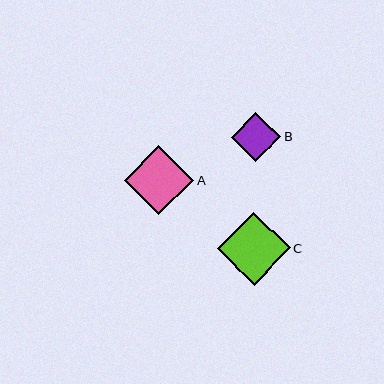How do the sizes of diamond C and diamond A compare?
Diamond C and diamond A are approximately the same size.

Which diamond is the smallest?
Diamond B is the smallest with a size of approximately 49 pixels.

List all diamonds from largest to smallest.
From largest to smallest: C, A, B.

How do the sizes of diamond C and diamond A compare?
Diamond C and diamond A are approximately the same size.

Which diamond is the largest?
Diamond C is the largest with a size of approximately 73 pixels.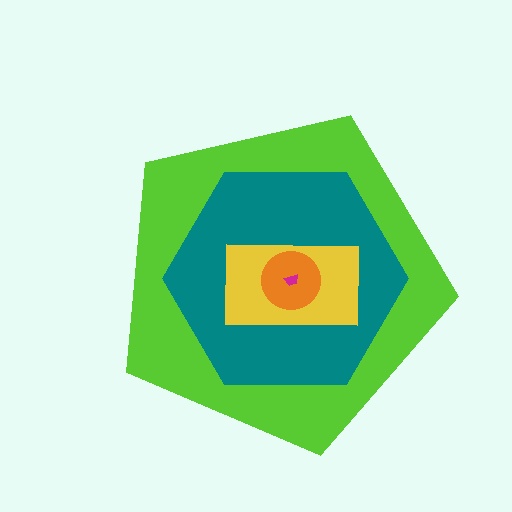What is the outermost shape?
The lime pentagon.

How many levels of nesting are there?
5.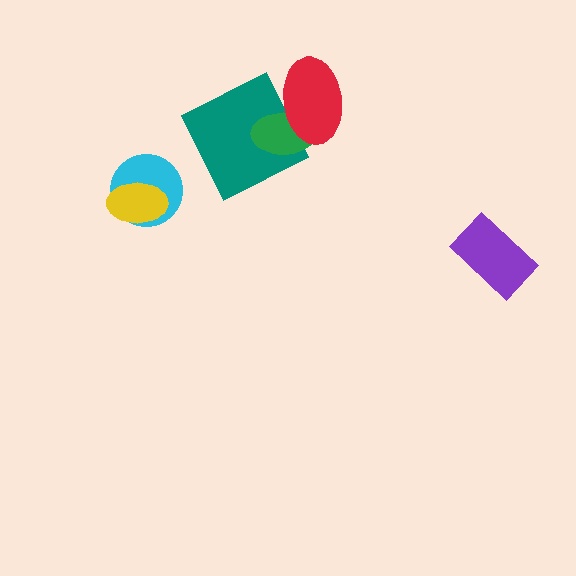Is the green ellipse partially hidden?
Yes, it is partially covered by another shape.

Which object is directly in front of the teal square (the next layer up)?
The green ellipse is directly in front of the teal square.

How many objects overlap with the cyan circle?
1 object overlaps with the cyan circle.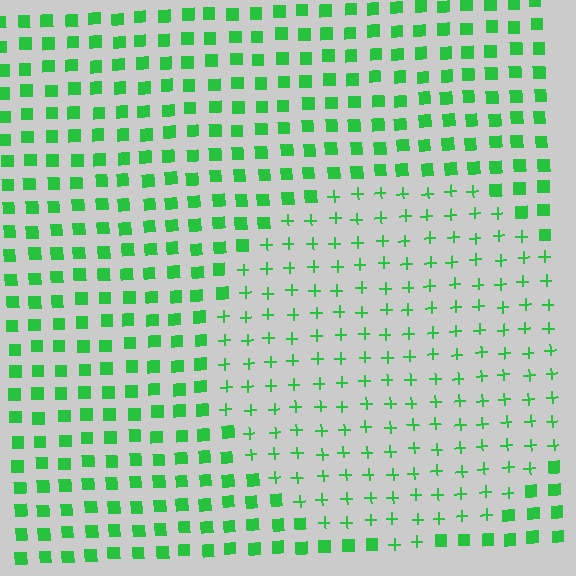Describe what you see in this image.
The image is filled with small green elements arranged in a uniform grid. A circle-shaped region contains plus signs, while the surrounding area contains squares. The boundary is defined purely by the change in element shape.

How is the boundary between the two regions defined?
The boundary is defined by a change in element shape: plus signs inside vs. squares outside. All elements share the same color and spacing.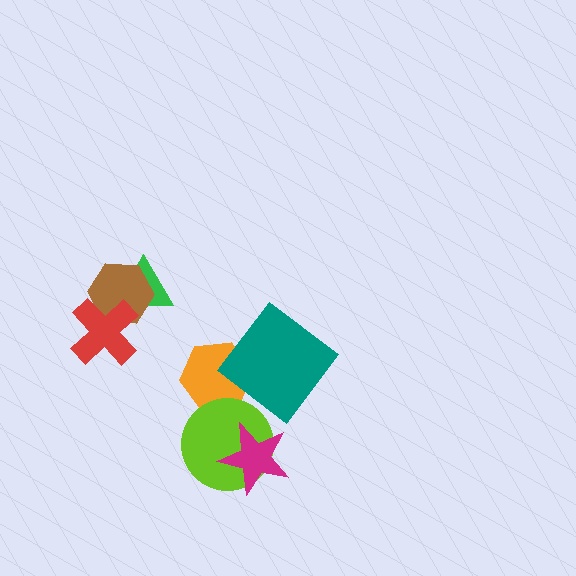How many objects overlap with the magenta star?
1 object overlaps with the magenta star.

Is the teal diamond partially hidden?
No, no other shape covers it.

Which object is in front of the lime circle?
The magenta star is in front of the lime circle.